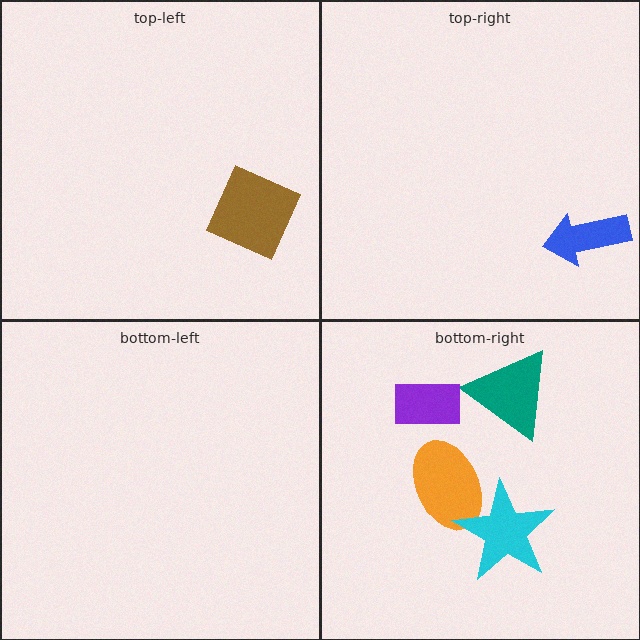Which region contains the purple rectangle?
The bottom-right region.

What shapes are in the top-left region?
The brown diamond.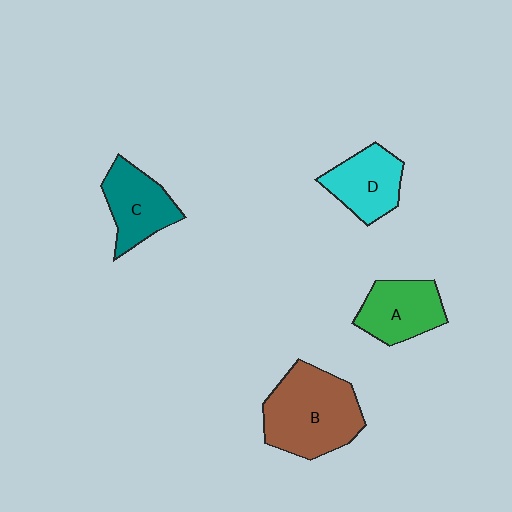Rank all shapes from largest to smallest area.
From largest to smallest: B (brown), C (teal), A (green), D (cyan).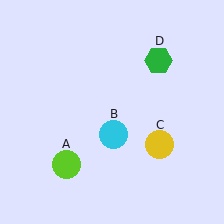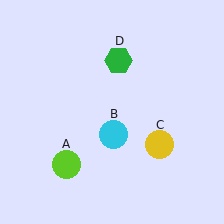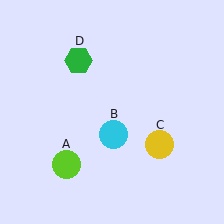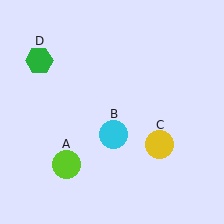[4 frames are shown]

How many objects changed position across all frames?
1 object changed position: green hexagon (object D).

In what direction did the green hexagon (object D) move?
The green hexagon (object D) moved left.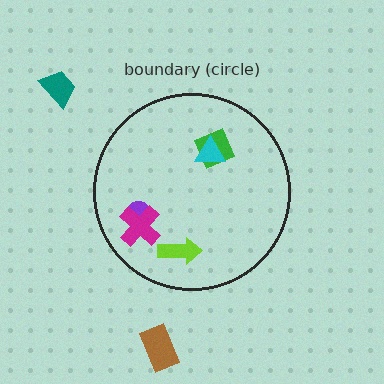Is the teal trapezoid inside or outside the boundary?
Outside.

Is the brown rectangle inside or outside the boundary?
Outside.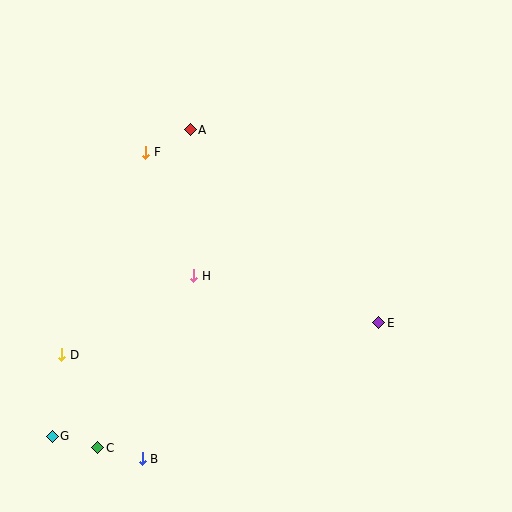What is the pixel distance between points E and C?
The distance between E and C is 308 pixels.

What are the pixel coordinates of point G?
Point G is at (52, 436).